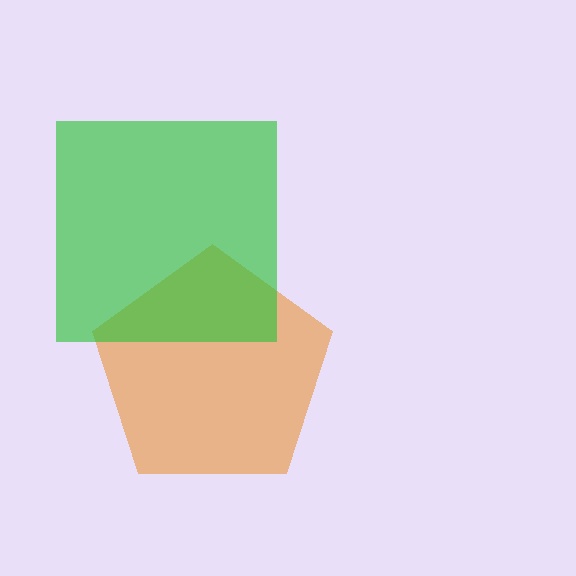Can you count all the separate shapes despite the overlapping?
Yes, there are 2 separate shapes.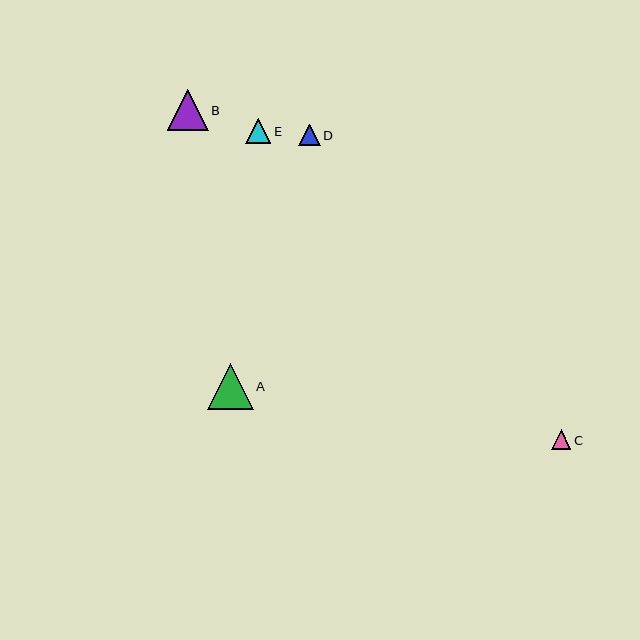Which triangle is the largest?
Triangle A is the largest with a size of approximately 46 pixels.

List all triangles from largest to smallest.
From largest to smallest: A, B, E, D, C.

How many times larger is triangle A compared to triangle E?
Triangle A is approximately 1.8 times the size of triangle E.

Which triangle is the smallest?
Triangle C is the smallest with a size of approximately 20 pixels.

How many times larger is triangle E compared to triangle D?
Triangle E is approximately 1.2 times the size of triangle D.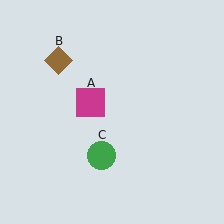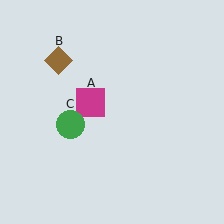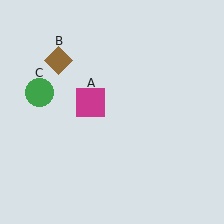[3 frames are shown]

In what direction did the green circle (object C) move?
The green circle (object C) moved up and to the left.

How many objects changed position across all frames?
1 object changed position: green circle (object C).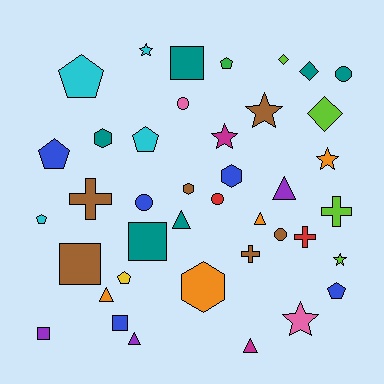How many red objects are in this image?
There are 2 red objects.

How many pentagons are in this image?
There are 7 pentagons.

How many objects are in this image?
There are 40 objects.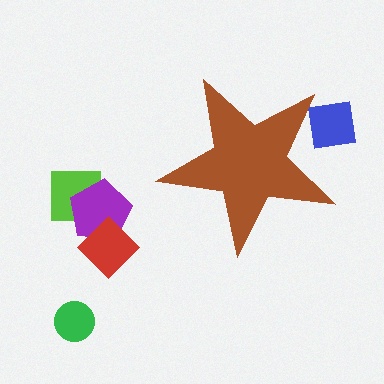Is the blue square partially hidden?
Yes, the blue square is partially hidden behind the brown star.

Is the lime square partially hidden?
No, the lime square is fully visible.